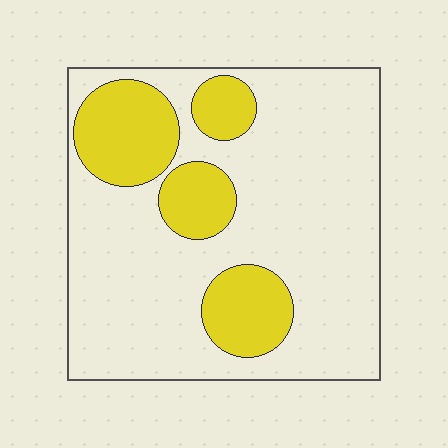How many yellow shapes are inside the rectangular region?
4.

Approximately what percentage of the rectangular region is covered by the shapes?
Approximately 25%.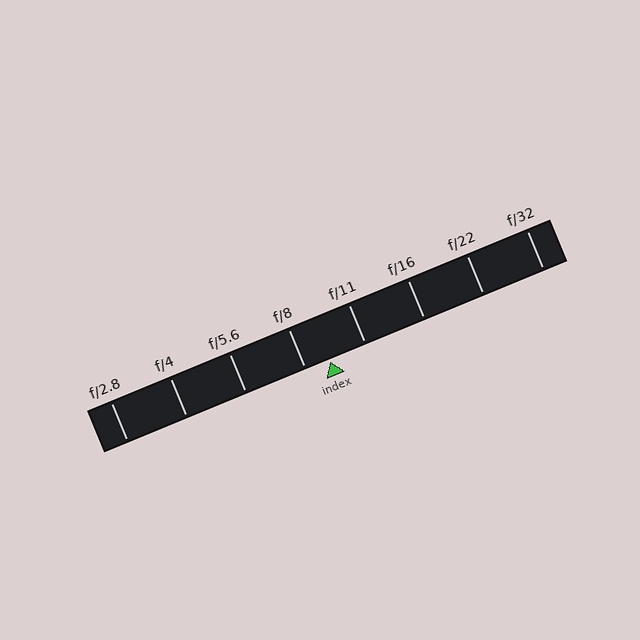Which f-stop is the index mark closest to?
The index mark is closest to f/8.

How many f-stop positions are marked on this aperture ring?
There are 8 f-stop positions marked.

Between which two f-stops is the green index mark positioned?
The index mark is between f/8 and f/11.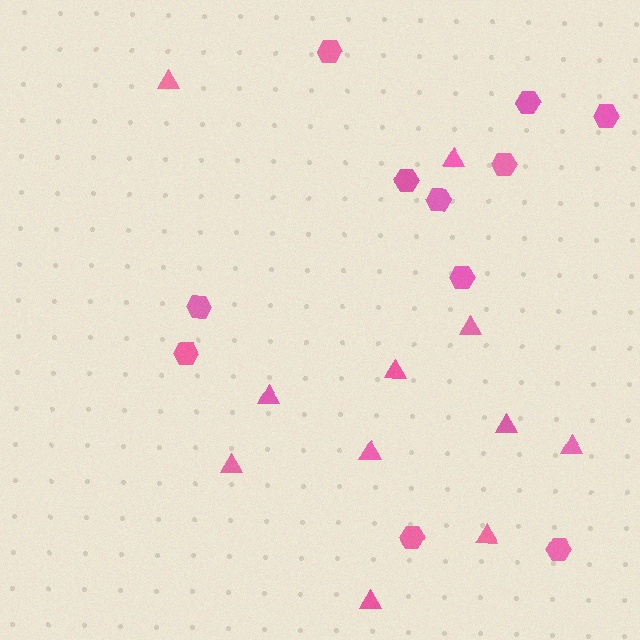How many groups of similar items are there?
There are 2 groups: one group of triangles (11) and one group of hexagons (11).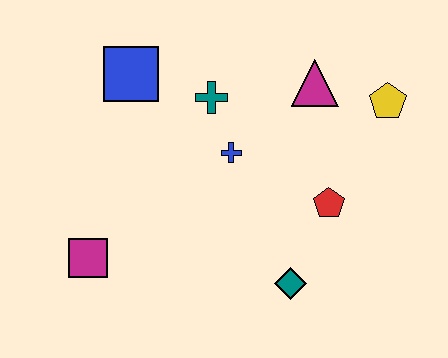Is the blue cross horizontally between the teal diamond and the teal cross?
Yes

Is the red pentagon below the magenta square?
No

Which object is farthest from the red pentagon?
The magenta square is farthest from the red pentagon.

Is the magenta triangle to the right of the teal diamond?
Yes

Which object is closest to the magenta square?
The blue cross is closest to the magenta square.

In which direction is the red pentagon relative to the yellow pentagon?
The red pentagon is below the yellow pentagon.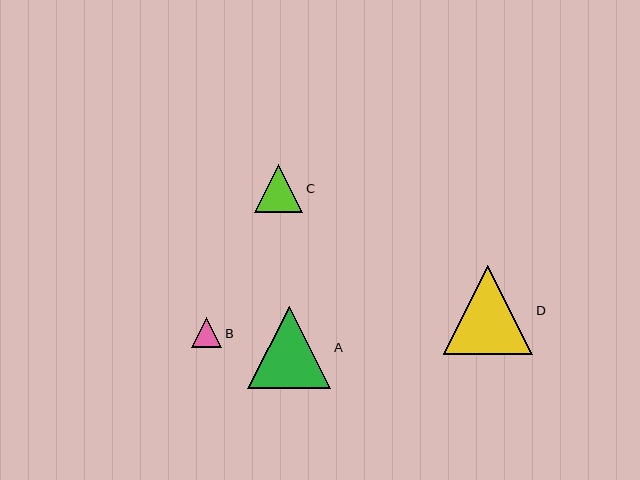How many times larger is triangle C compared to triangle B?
Triangle C is approximately 1.6 times the size of triangle B.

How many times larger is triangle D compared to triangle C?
Triangle D is approximately 1.9 times the size of triangle C.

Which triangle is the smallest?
Triangle B is the smallest with a size of approximately 30 pixels.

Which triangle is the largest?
Triangle D is the largest with a size of approximately 89 pixels.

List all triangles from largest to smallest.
From largest to smallest: D, A, C, B.